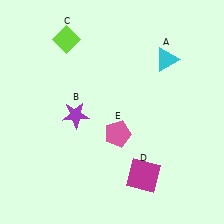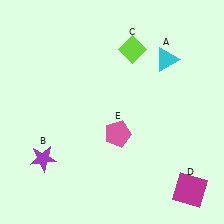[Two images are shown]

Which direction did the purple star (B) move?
The purple star (B) moved down.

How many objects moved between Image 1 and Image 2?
3 objects moved between the two images.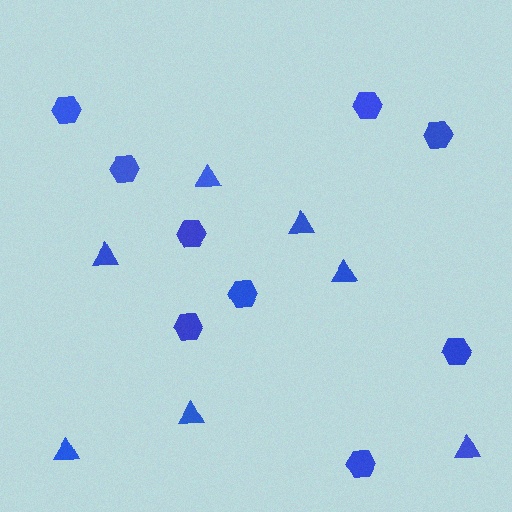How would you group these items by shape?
There are 2 groups: one group of triangles (7) and one group of hexagons (9).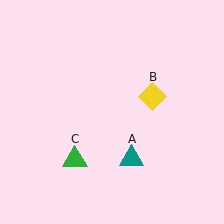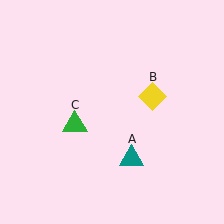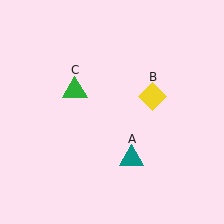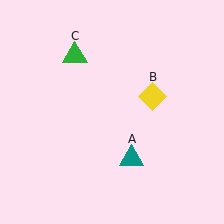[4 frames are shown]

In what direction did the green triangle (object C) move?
The green triangle (object C) moved up.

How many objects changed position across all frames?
1 object changed position: green triangle (object C).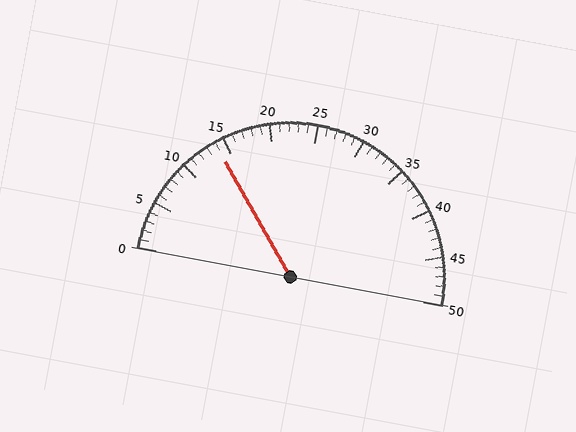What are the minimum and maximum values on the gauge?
The gauge ranges from 0 to 50.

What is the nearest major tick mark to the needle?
The nearest major tick mark is 15.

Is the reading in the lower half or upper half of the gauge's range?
The reading is in the lower half of the range (0 to 50).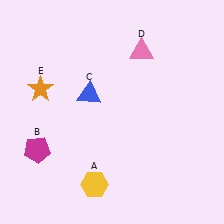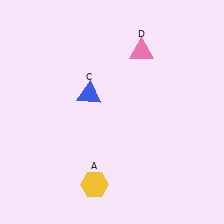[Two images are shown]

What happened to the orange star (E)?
The orange star (E) was removed in Image 2. It was in the top-left area of Image 1.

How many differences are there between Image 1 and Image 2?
There are 2 differences between the two images.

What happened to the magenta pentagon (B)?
The magenta pentagon (B) was removed in Image 2. It was in the bottom-left area of Image 1.